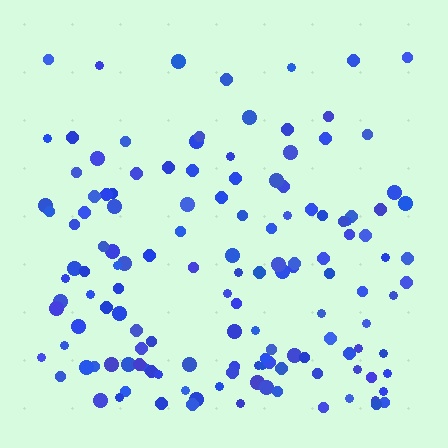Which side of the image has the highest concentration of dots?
The bottom.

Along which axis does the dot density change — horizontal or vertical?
Vertical.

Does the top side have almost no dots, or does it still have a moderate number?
Still a moderate number, just noticeably fewer than the bottom.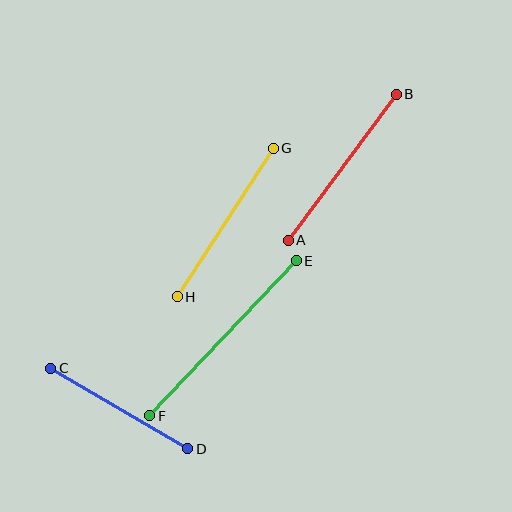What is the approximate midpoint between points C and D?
The midpoint is at approximately (119, 409) pixels.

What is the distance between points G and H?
The distance is approximately 177 pixels.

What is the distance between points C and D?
The distance is approximately 159 pixels.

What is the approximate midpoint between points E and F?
The midpoint is at approximately (223, 338) pixels.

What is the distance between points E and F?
The distance is approximately 213 pixels.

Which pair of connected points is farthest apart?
Points E and F are farthest apart.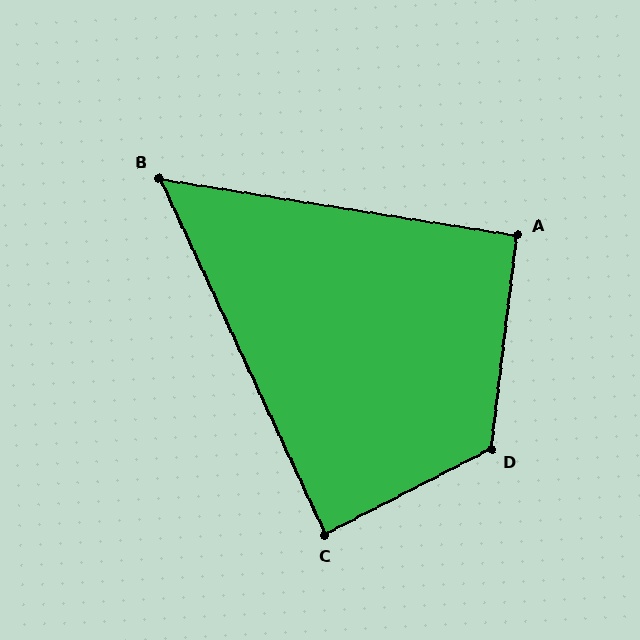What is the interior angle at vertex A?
Approximately 92 degrees (approximately right).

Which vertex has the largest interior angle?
D, at approximately 124 degrees.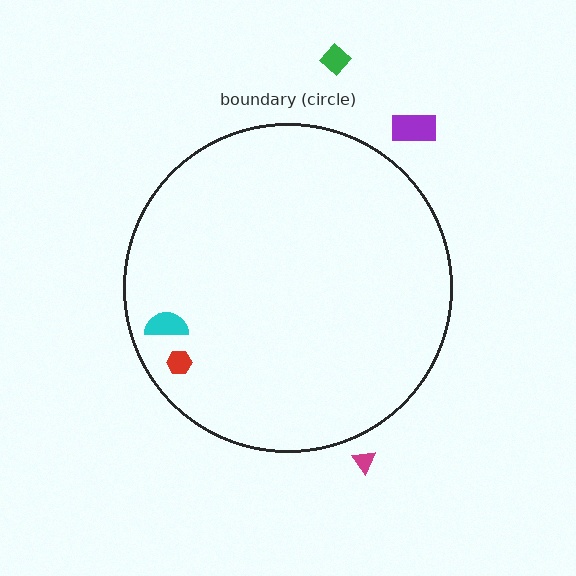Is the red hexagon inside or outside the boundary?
Inside.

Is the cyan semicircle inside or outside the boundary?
Inside.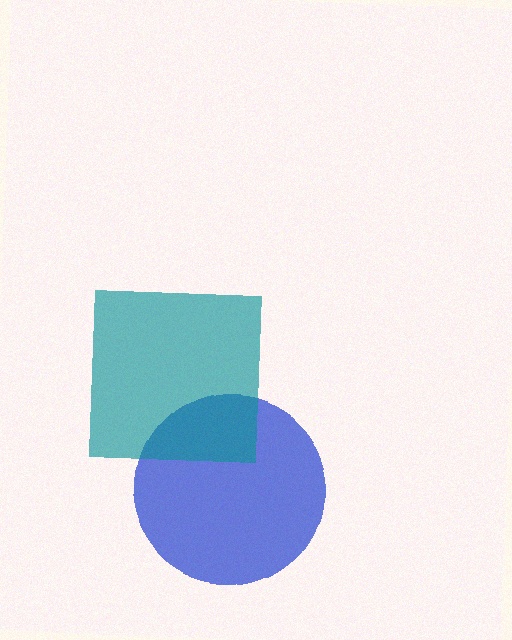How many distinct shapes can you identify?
There are 2 distinct shapes: a blue circle, a teal square.